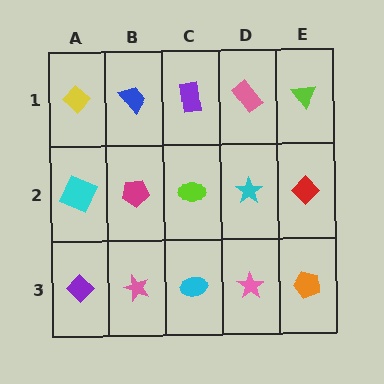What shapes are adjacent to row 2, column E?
A lime triangle (row 1, column E), an orange pentagon (row 3, column E), a cyan star (row 2, column D).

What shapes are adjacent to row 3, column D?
A cyan star (row 2, column D), a cyan ellipse (row 3, column C), an orange pentagon (row 3, column E).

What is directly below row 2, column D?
A pink star.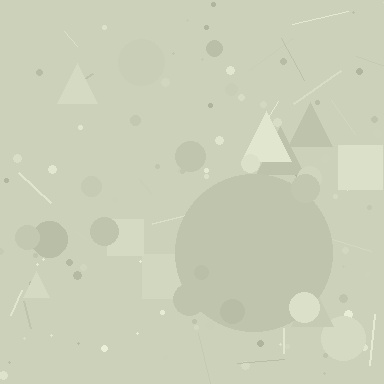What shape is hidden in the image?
A circle is hidden in the image.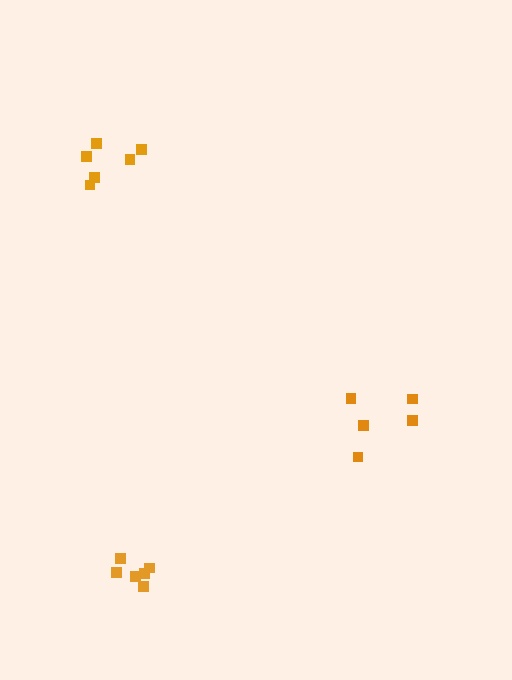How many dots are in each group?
Group 1: 5 dots, Group 2: 6 dots, Group 3: 6 dots (17 total).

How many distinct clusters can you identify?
There are 3 distinct clusters.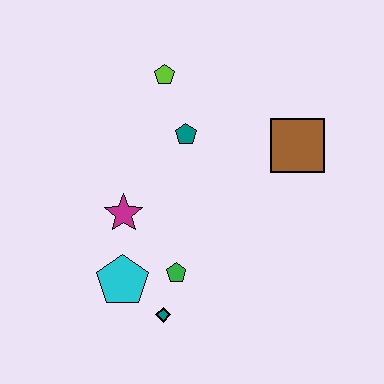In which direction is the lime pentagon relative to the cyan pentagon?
The lime pentagon is above the cyan pentagon.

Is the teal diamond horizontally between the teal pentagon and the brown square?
No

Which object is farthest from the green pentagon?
The lime pentagon is farthest from the green pentagon.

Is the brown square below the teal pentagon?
Yes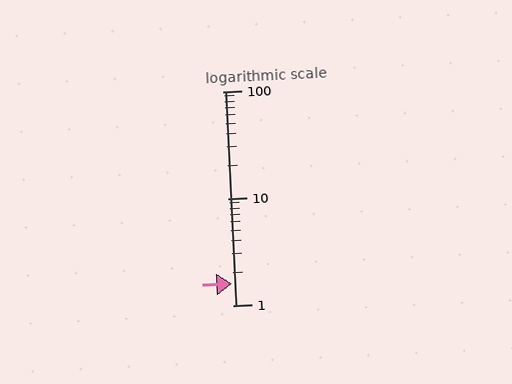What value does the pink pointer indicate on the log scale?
The pointer indicates approximately 1.6.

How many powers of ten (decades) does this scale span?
The scale spans 2 decades, from 1 to 100.